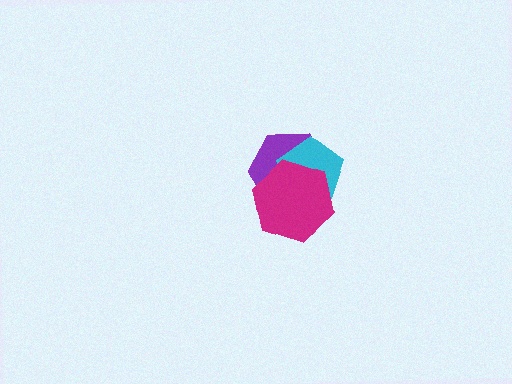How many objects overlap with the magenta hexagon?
2 objects overlap with the magenta hexagon.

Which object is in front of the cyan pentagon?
The magenta hexagon is in front of the cyan pentagon.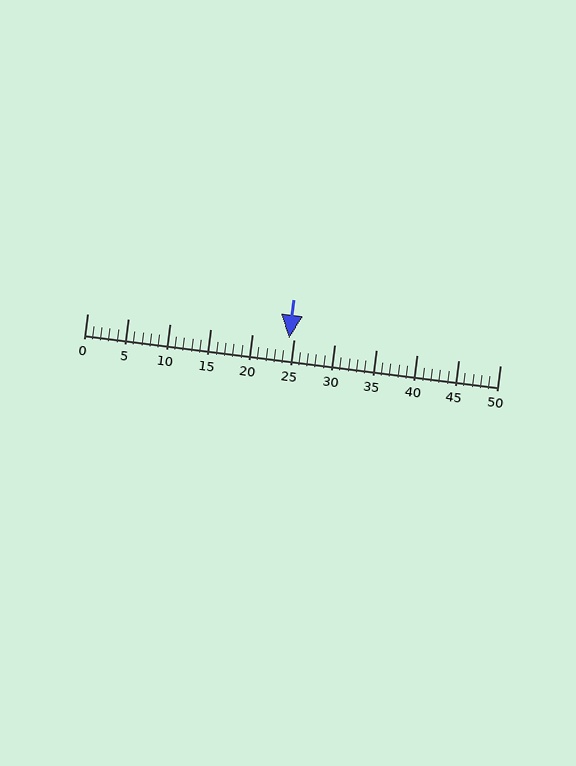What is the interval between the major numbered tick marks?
The major tick marks are spaced 5 units apart.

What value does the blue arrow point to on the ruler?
The blue arrow points to approximately 24.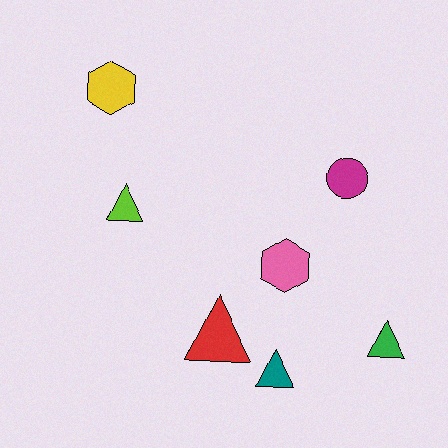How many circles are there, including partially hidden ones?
There is 1 circle.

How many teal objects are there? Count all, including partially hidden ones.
There is 1 teal object.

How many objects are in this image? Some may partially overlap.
There are 7 objects.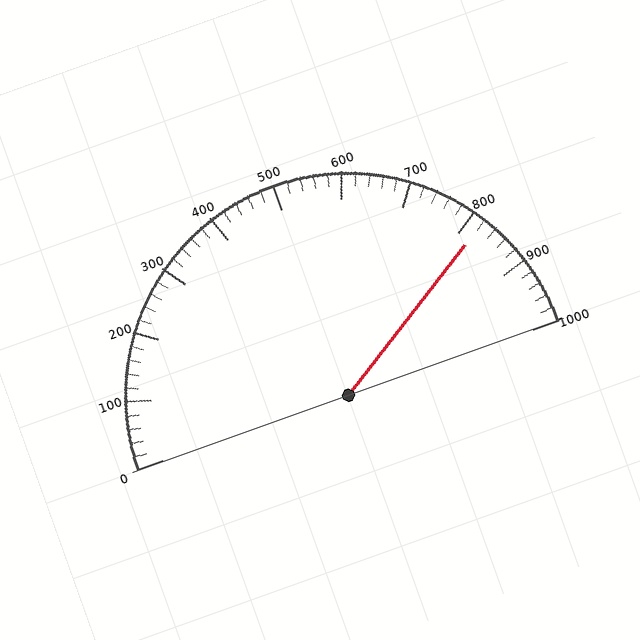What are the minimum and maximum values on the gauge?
The gauge ranges from 0 to 1000.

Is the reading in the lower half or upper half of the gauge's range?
The reading is in the upper half of the range (0 to 1000).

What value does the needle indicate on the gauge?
The needle indicates approximately 820.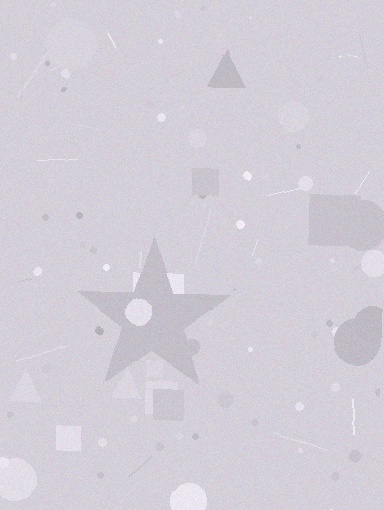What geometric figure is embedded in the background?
A star is embedded in the background.